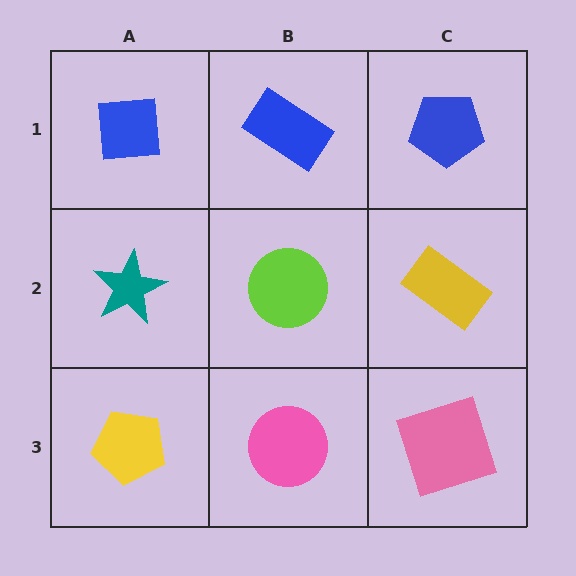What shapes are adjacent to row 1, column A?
A teal star (row 2, column A), a blue rectangle (row 1, column B).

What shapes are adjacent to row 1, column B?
A lime circle (row 2, column B), a blue square (row 1, column A), a blue pentagon (row 1, column C).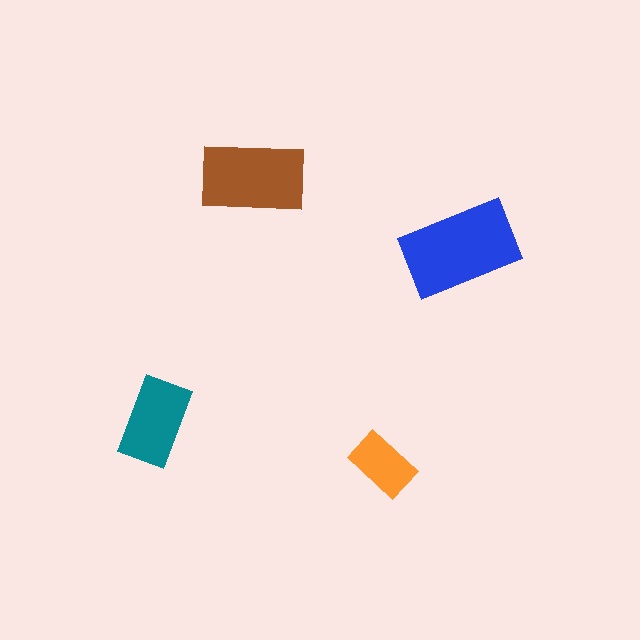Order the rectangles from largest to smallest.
the blue one, the brown one, the teal one, the orange one.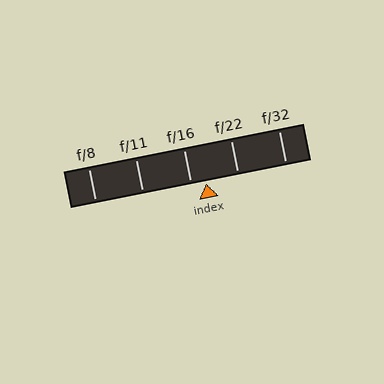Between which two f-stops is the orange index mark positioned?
The index mark is between f/16 and f/22.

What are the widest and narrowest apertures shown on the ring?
The widest aperture shown is f/8 and the narrowest is f/32.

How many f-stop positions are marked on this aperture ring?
There are 5 f-stop positions marked.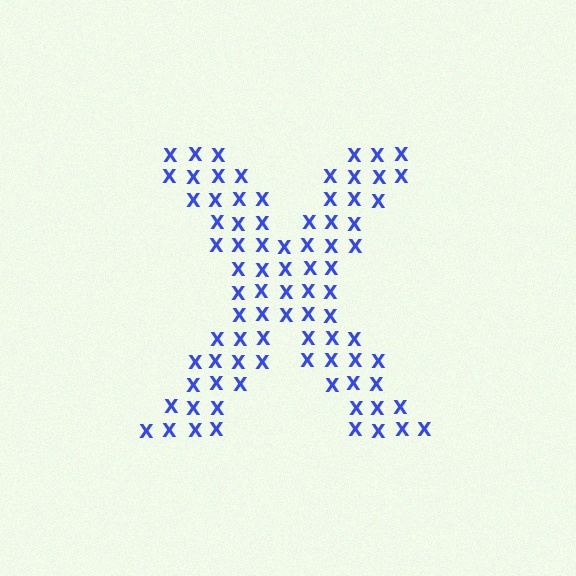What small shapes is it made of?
It is made of small letter X's.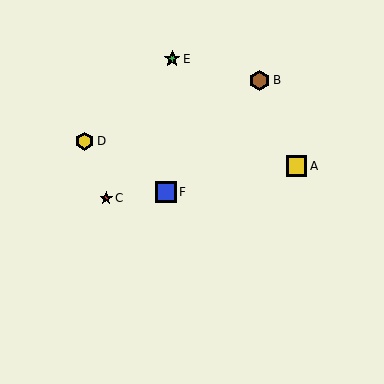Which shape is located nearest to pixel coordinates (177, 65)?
The green star (labeled E) at (172, 59) is nearest to that location.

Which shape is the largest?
The yellow square (labeled A) is the largest.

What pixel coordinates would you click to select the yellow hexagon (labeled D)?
Click at (85, 141) to select the yellow hexagon D.